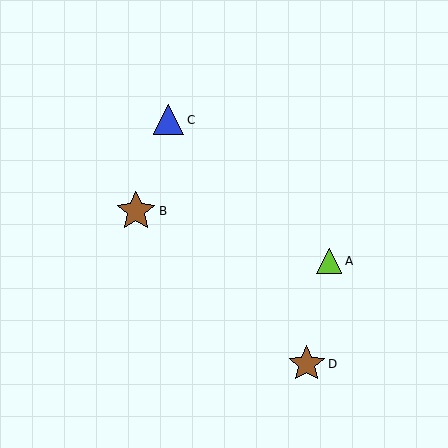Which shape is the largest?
The brown star (labeled B) is the largest.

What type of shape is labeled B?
Shape B is a brown star.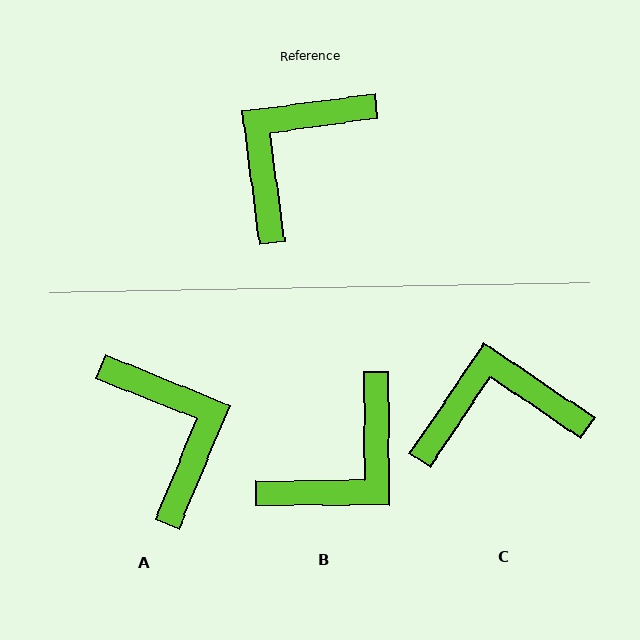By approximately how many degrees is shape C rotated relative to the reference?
Approximately 42 degrees clockwise.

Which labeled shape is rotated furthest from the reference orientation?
B, about 173 degrees away.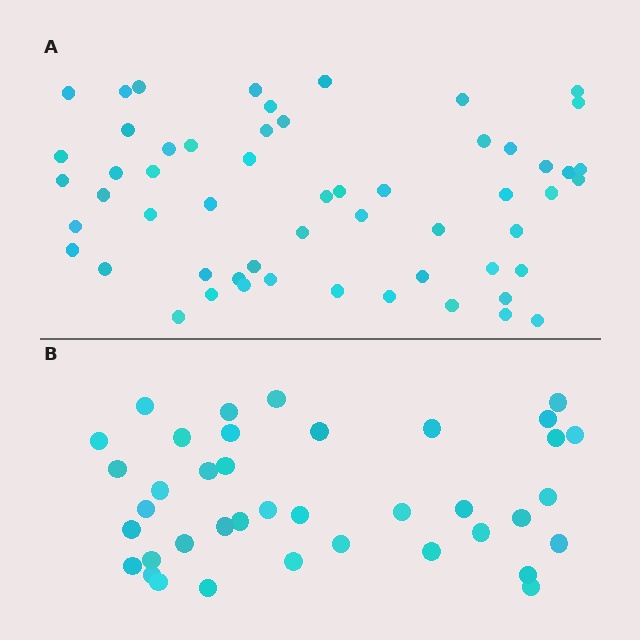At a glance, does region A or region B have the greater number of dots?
Region A (the top region) has more dots.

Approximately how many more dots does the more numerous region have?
Region A has approximately 15 more dots than region B.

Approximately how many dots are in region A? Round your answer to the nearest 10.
About 60 dots. (The exact count is 56, which rounds to 60.)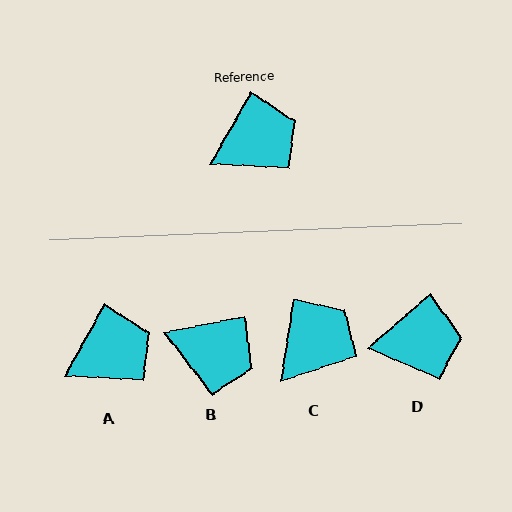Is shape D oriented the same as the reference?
No, it is off by about 20 degrees.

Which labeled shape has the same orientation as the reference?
A.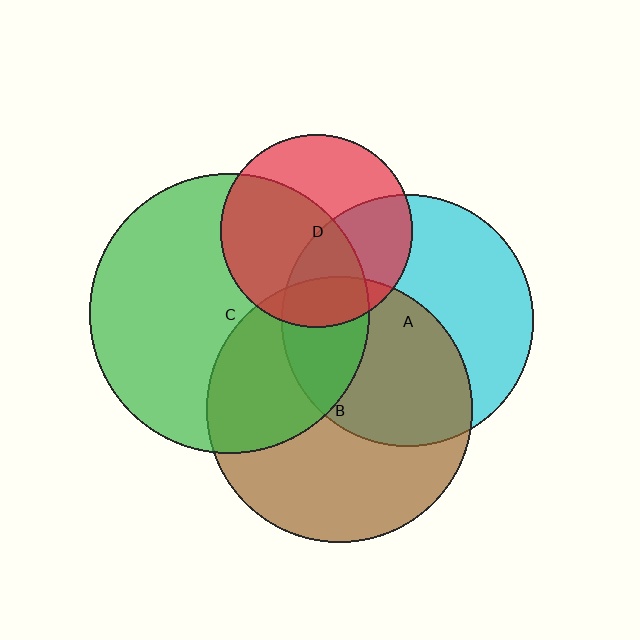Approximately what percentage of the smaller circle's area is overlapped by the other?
Approximately 35%.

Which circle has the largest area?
Circle C (green).